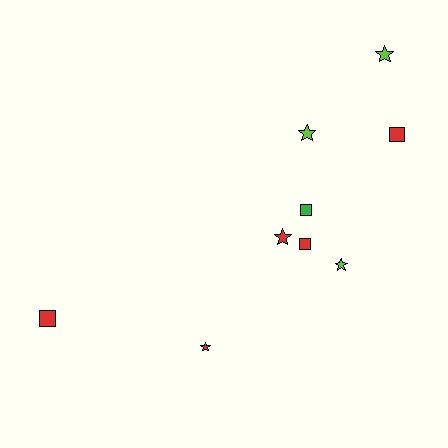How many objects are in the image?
There are 9 objects.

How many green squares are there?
There is 1 green square.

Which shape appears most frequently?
Star, with 5 objects.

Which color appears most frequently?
Red, with 5 objects.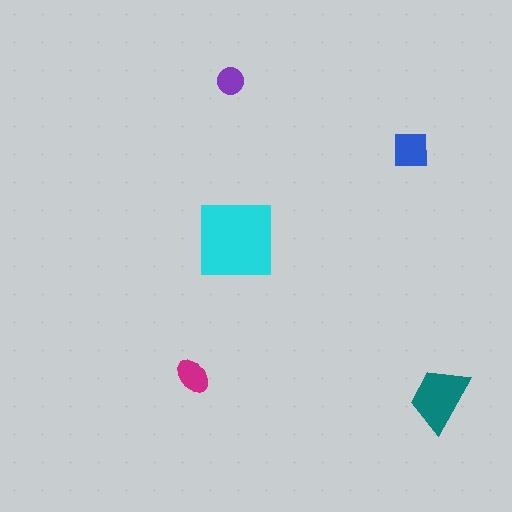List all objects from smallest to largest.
The purple circle, the magenta ellipse, the blue square, the teal trapezoid, the cyan square.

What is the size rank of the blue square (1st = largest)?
3rd.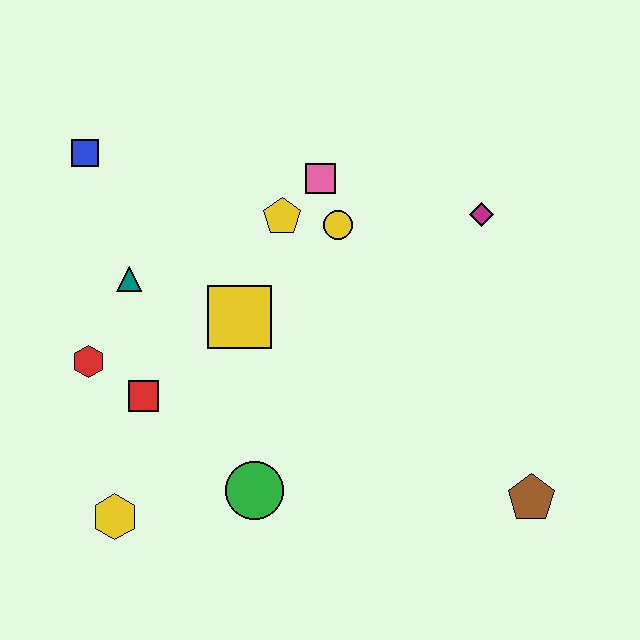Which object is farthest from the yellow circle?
The yellow hexagon is farthest from the yellow circle.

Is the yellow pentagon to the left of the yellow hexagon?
No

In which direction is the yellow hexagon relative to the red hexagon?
The yellow hexagon is below the red hexagon.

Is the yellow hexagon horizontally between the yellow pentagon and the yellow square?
No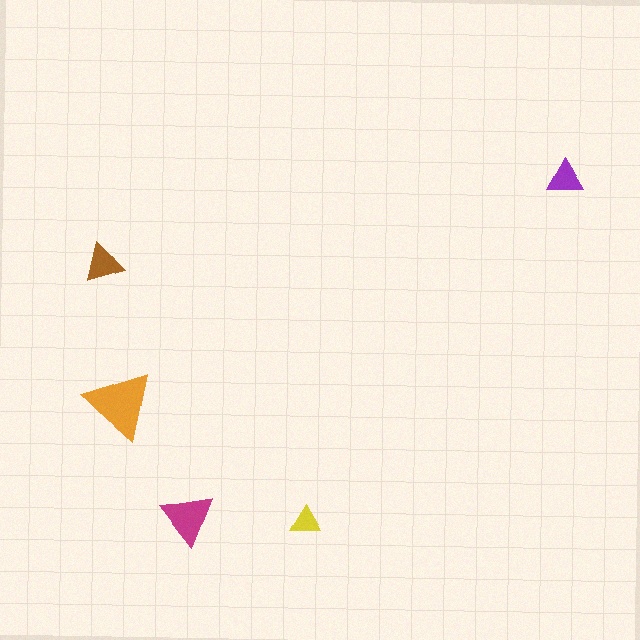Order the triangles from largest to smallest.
the orange one, the magenta one, the brown one, the purple one, the yellow one.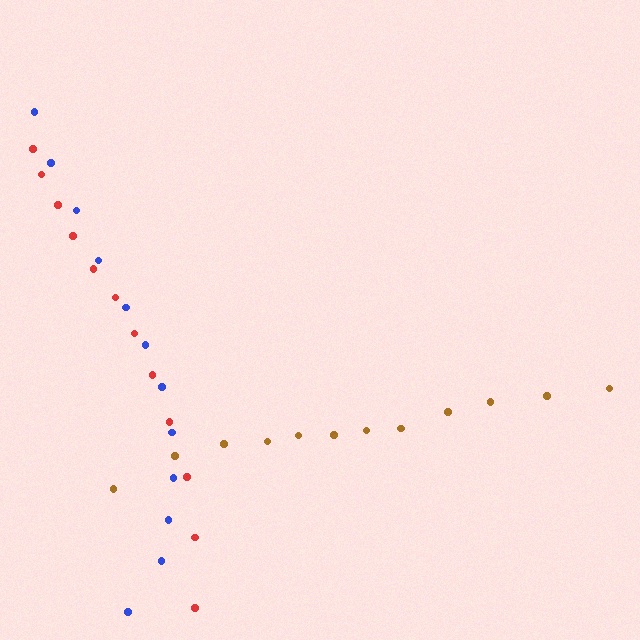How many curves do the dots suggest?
There are 3 distinct paths.